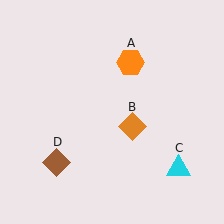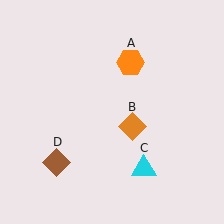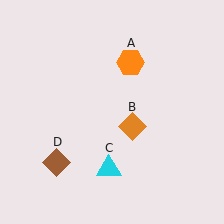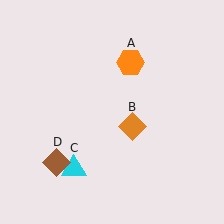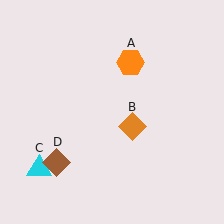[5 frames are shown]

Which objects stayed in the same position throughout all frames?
Orange hexagon (object A) and orange diamond (object B) and brown diamond (object D) remained stationary.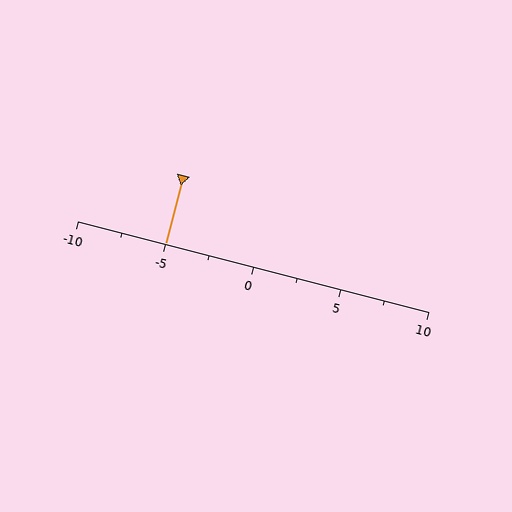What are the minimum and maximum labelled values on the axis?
The axis runs from -10 to 10.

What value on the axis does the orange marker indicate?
The marker indicates approximately -5.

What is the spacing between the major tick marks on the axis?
The major ticks are spaced 5 apart.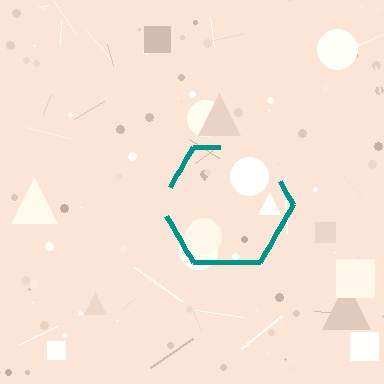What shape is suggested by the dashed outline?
The dashed outline suggests a hexagon.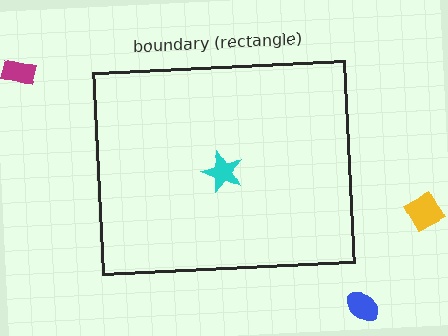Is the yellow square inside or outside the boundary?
Outside.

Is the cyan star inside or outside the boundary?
Inside.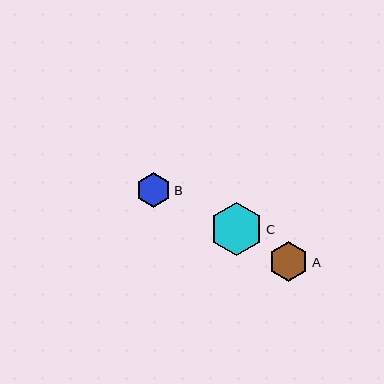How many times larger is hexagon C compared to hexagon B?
Hexagon C is approximately 1.5 times the size of hexagon B.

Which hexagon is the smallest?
Hexagon B is the smallest with a size of approximately 34 pixels.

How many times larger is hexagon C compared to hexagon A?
Hexagon C is approximately 1.3 times the size of hexagon A.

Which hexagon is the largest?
Hexagon C is the largest with a size of approximately 53 pixels.